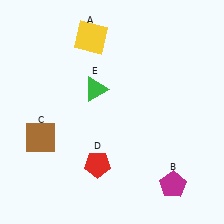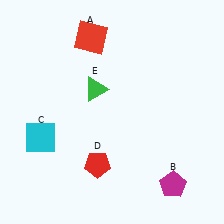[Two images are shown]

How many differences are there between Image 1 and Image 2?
There are 2 differences between the two images.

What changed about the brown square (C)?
In Image 1, C is brown. In Image 2, it changed to cyan.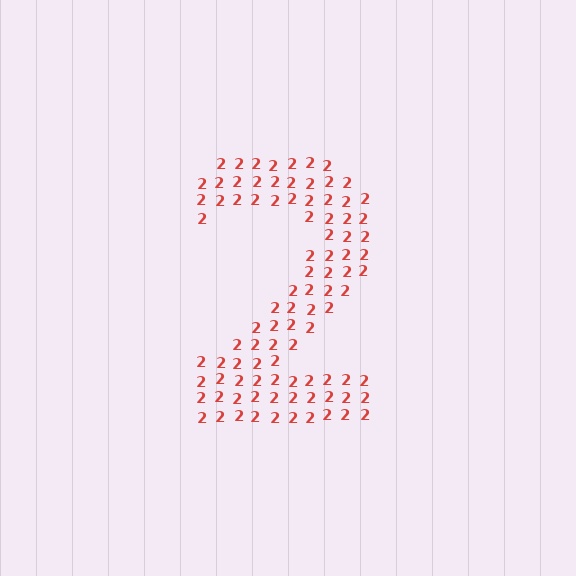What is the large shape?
The large shape is the digit 2.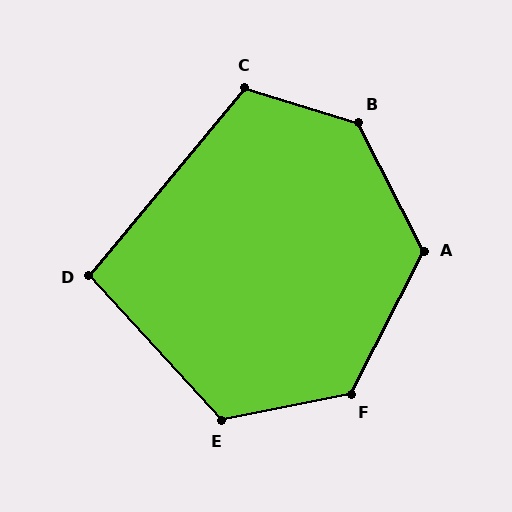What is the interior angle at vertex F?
Approximately 128 degrees (obtuse).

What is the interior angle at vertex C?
Approximately 113 degrees (obtuse).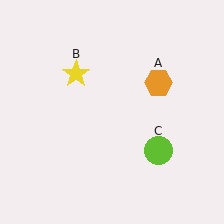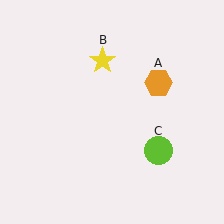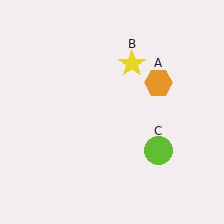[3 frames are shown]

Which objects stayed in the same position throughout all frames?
Orange hexagon (object A) and lime circle (object C) remained stationary.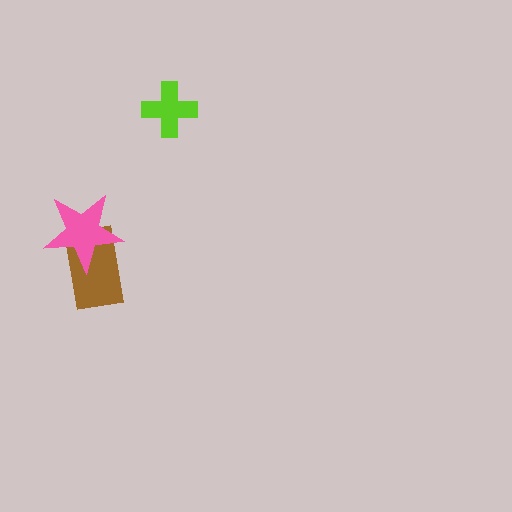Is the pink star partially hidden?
No, no other shape covers it.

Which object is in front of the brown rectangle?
The pink star is in front of the brown rectangle.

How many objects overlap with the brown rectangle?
1 object overlaps with the brown rectangle.